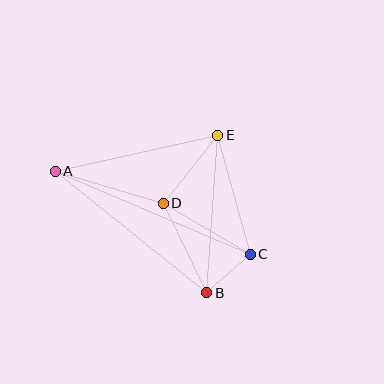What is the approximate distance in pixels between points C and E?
The distance between C and E is approximately 123 pixels.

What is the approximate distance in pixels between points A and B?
The distance between A and B is approximately 194 pixels.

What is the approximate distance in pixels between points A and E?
The distance between A and E is approximately 166 pixels.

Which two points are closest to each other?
Points B and C are closest to each other.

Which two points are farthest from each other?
Points A and C are farthest from each other.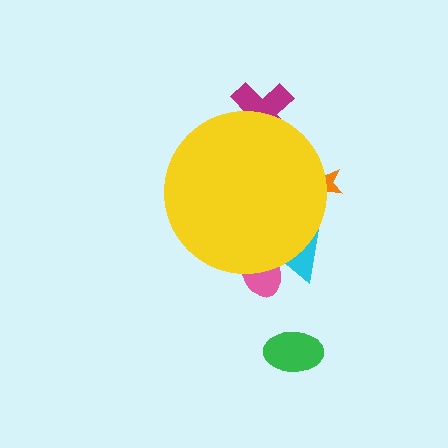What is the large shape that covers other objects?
A yellow circle.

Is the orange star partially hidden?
Yes, the orange star is partially hidden behind the yellow circle.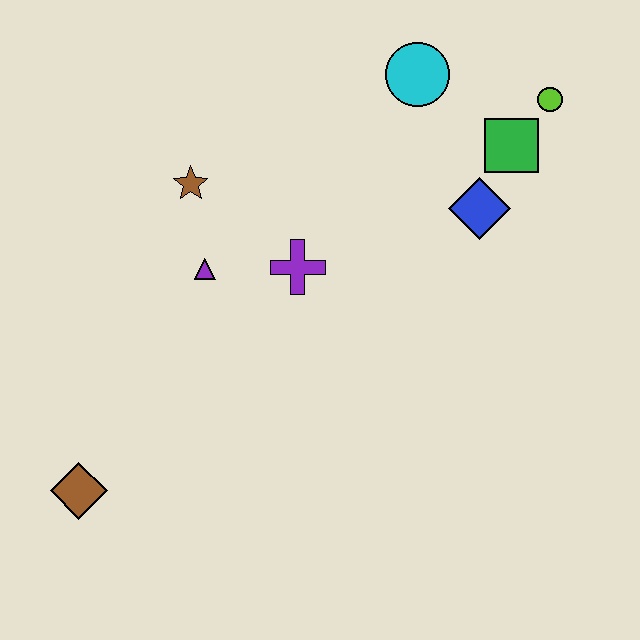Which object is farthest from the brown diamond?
The lime circle is farthest from the brown diamond.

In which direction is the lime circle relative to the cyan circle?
The lime circle is to the right of the cyan circle.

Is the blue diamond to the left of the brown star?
No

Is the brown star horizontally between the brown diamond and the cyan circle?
Yes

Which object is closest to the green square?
The lime circle is closest to the green square.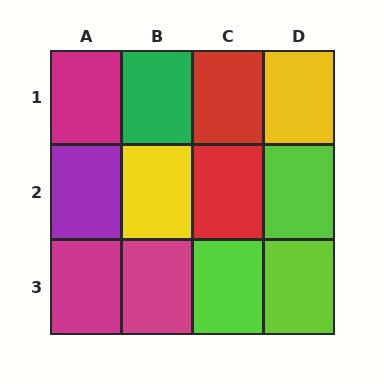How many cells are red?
2 cells are red.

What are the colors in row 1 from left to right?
Magenta, green, red, yellow.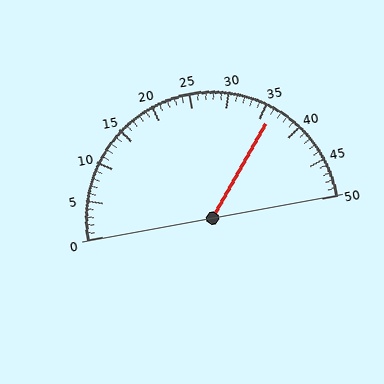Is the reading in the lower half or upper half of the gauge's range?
The reading is in the upper half of the range (0 to 50).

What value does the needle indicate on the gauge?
The needle indicates approximately 36.